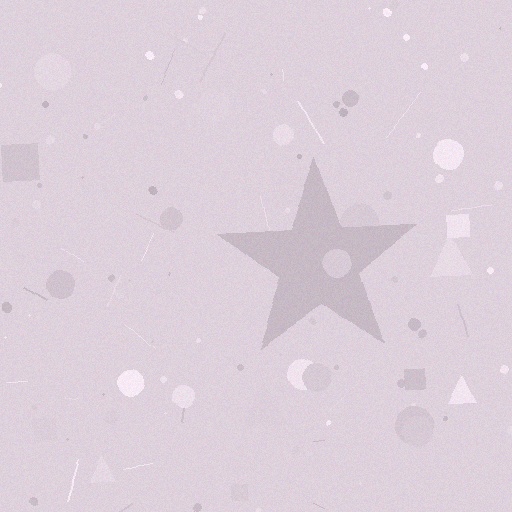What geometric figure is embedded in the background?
A star is embedded in the background.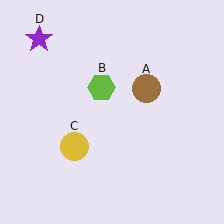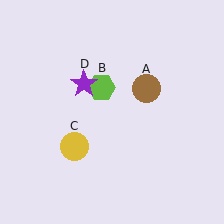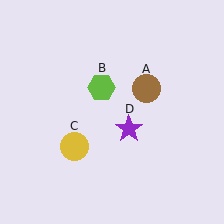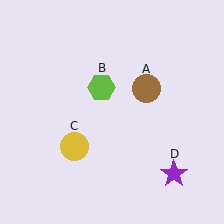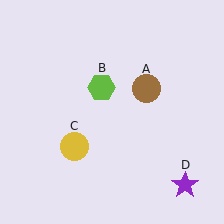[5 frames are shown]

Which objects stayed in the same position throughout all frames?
Brown circle (object A) and lime hexagon (object B) and yellow circle (object C) remained stationary.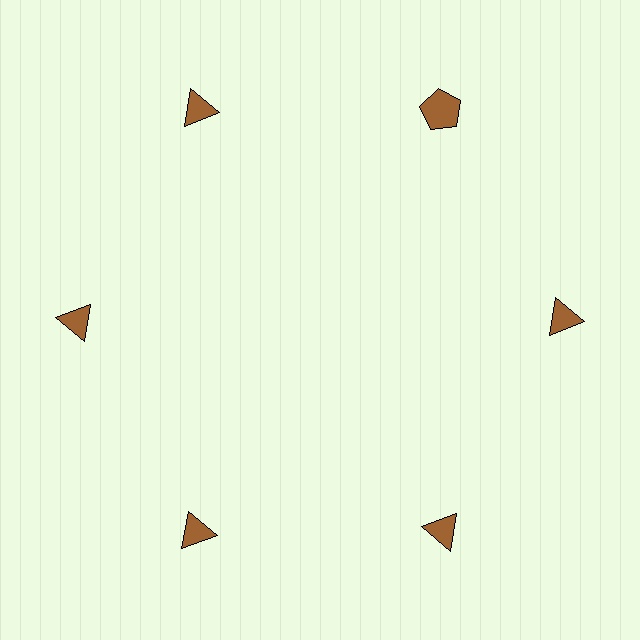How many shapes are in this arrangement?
There are 6 shapes arranged in a ring pattern.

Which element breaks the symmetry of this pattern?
The brown pentagon at roughly the 1 o'clock position breaks the symmetry. All other shapes are brown triangles.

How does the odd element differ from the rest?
It has a different shape: pentagon instead of triangle.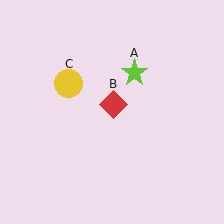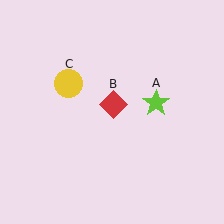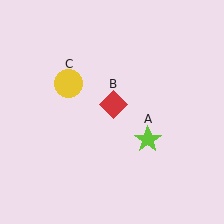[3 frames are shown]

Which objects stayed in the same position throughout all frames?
Red diamond (object B) and yellow circle (object C) remained stationary.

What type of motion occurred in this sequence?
The lime star (object A) rotated clockwise around the center of the scene.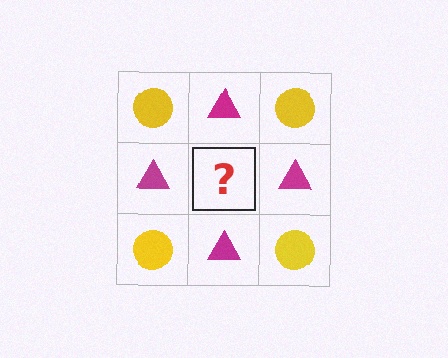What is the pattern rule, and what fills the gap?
The rule is that it alternates yellow circle and magenta triangle in a checkerboard pattern. The gap should be filled with a yellow circle.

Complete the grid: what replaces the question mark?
The question mark should be replaced with a yellow circle.